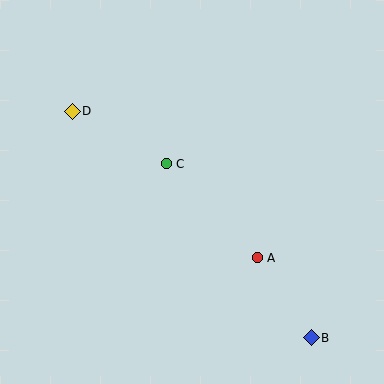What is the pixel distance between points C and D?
The distance between C and D is 108 pixels.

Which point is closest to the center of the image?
Point C at (166, 164) is closest to the center.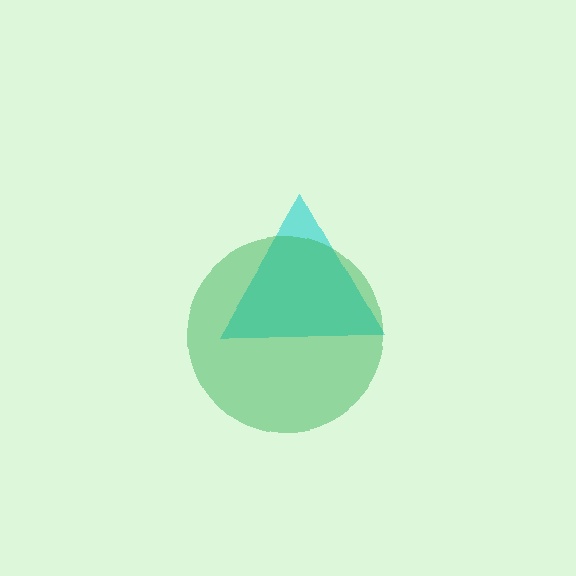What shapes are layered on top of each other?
The layered shapes are: a cyan triangle, a green circle.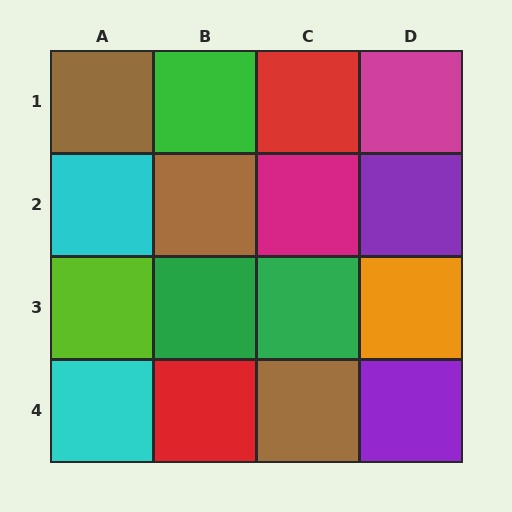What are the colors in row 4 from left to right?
Cyan, red, brown, purple.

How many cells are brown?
3 cells are brown.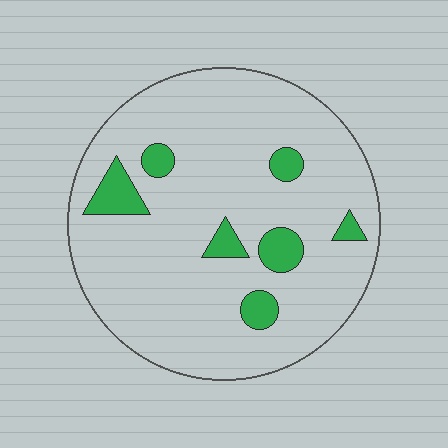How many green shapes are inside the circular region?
7.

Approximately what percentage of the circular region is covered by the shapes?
Approximately 10%.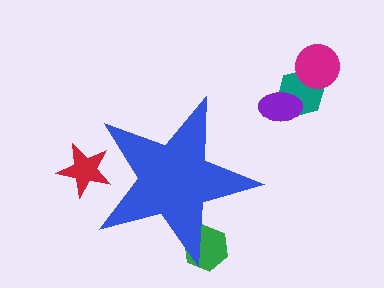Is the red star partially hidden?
Yes, the red star is partially hidden behind the blue star.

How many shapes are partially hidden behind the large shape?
2 shapes are partially hidden.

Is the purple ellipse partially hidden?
No, the purple ellipse is fully visible.